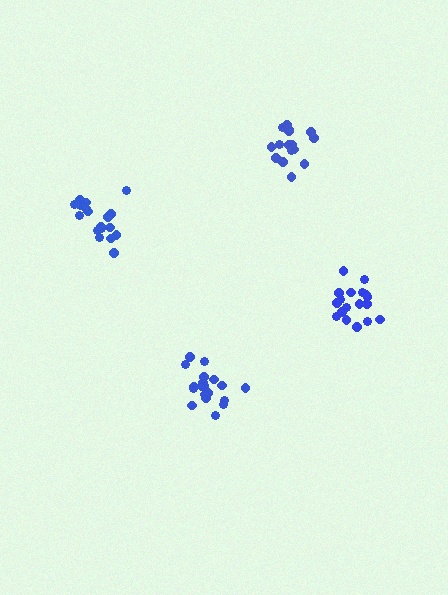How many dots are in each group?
Group 1: 16 dots, Group 2: 18 dots, Group 3: 18 dots, Group 4: 19 dots (71 total).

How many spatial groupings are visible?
There are 4 spatial groupings.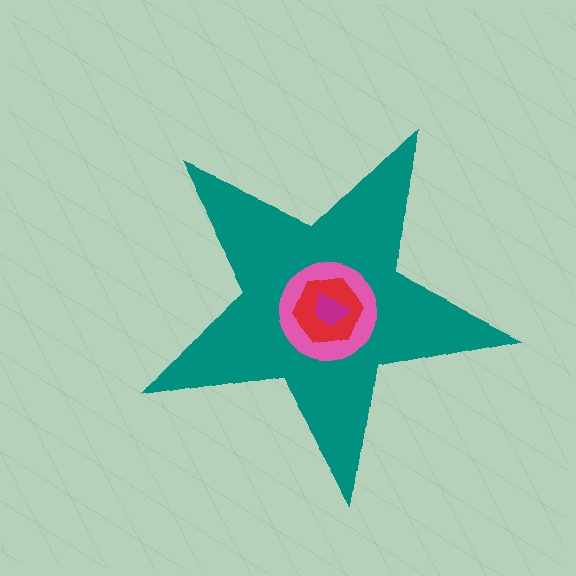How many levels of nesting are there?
4.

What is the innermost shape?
The magenta trapezoid.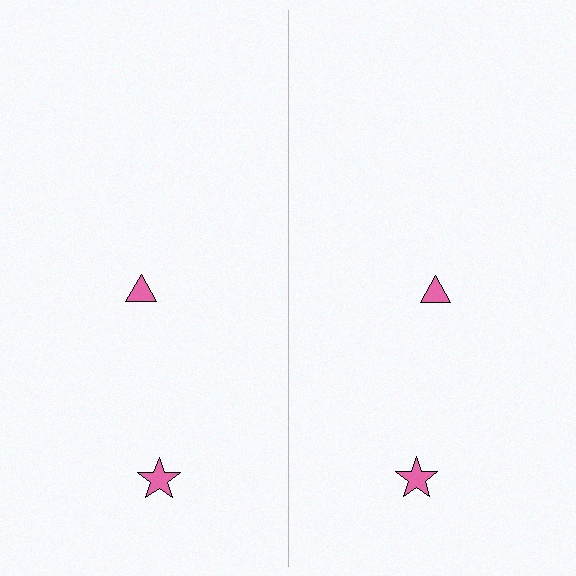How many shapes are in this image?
There are 4 shapes in this image.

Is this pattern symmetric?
Yes, this pattern has bilateral (reflection) symmetry.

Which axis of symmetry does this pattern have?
The pattern has a vertical axis of symmetry running through the center of the image.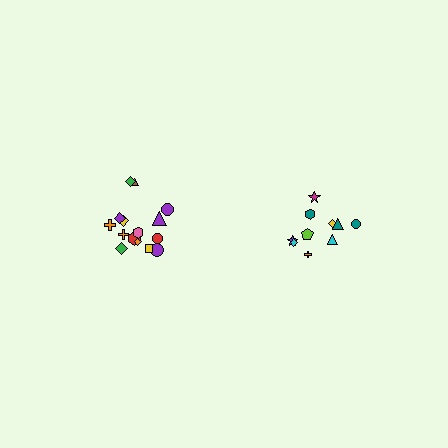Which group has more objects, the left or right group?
The left group.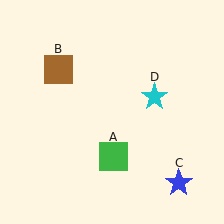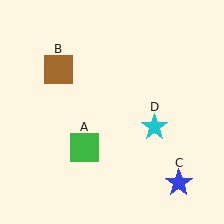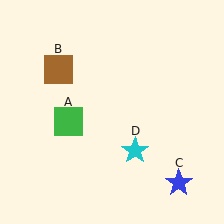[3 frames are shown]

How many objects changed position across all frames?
2 objects changed position: green square (object A), cyan star (object D).